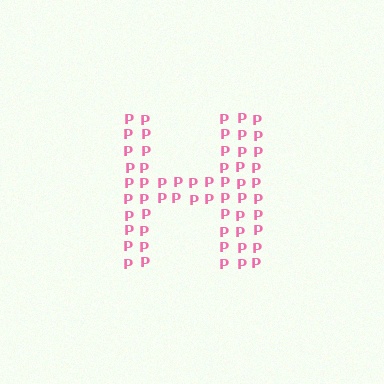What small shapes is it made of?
It is made of small letter P's.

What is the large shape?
The large shape is the letter H.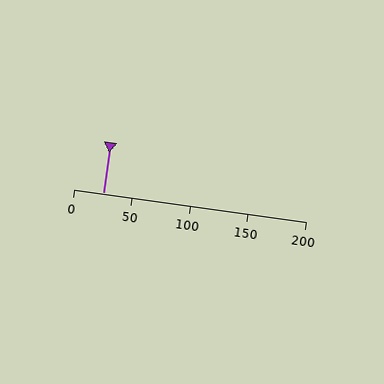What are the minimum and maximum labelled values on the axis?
The axis runs from 0 to 200.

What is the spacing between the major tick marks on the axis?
The major ticks are spaced 50 apart.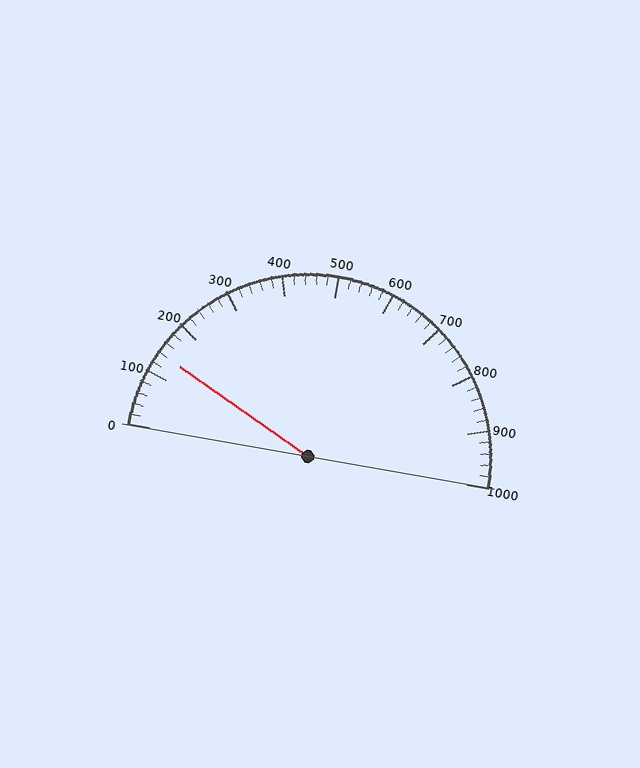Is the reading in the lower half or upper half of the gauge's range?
The reading is in the lower half of the range (0 to 1000).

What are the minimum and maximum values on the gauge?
The gauge ranges from 0 to 1000.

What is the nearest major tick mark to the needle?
The nearest major tick mark is 100.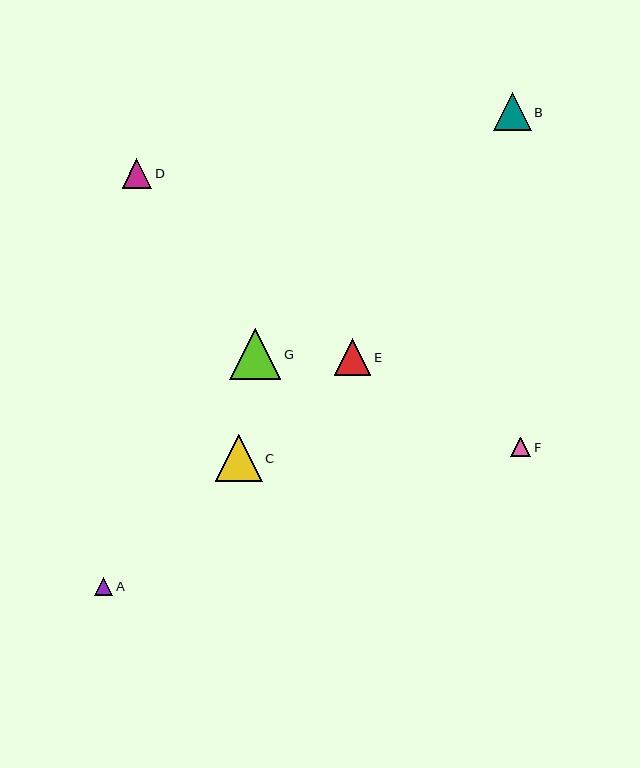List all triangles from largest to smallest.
From largest to smallest: G, C, B, E, D, F, A.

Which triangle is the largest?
Triangle G is the largest with a size of approximately 51 pixels.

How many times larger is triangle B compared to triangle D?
Triangle B is approximately 1.3 times the size of triangle D.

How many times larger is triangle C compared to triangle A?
Triangle C is approximately 2.6 times the size of triangle A.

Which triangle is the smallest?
Triangle A is the smallest with a size of approximately 18 pixels.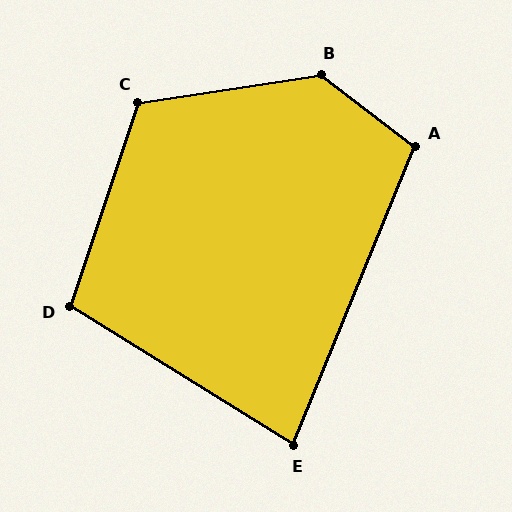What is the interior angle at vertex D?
Approximately 103 degrees (obtuse).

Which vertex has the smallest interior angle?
E, at approximately 80 degrees.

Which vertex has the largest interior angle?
B, at approximately 133 degrees.